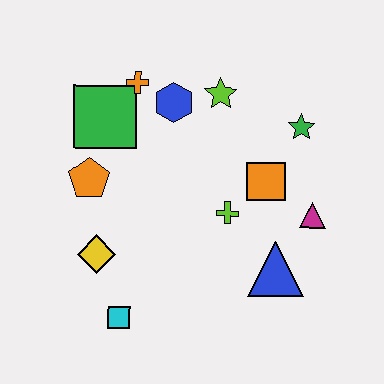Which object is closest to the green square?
The orange cross is closest to the green square.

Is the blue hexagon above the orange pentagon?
Yes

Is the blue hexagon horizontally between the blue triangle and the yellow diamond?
Yes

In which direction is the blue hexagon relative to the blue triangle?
The blue hexagon is above the blue triangle.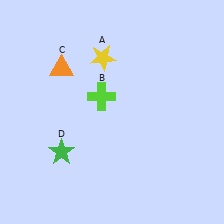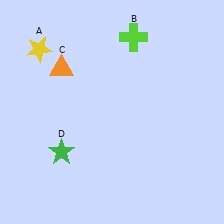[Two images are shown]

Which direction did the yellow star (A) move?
The yellow star (A) moved left.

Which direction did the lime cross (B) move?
The lime cross (B) moved up.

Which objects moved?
The objects that moved are: the yellow star (A), the lime cross (B).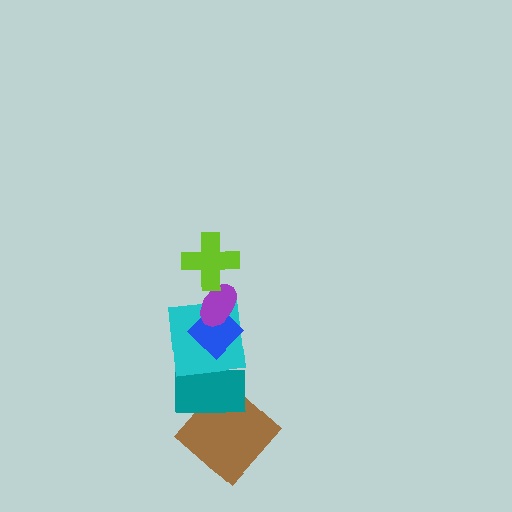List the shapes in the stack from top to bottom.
From top to bottom: the lime cross, the purple ellipse, the blue diamond, the cyan square, the teal rectangle, the brown diamond.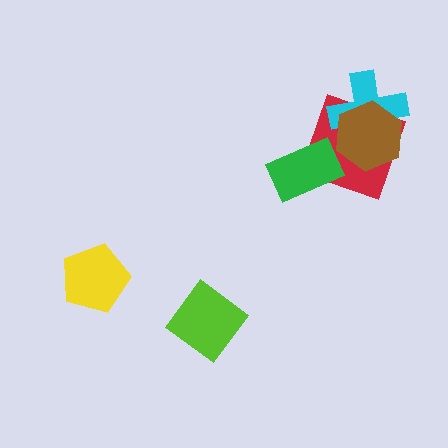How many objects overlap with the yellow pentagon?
0 objects overlap with the yellow pentagon.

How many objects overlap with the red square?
3 objects overlap with the red square.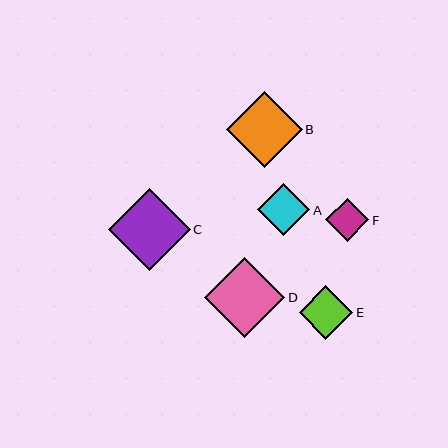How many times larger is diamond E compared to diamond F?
Diamond E is approximately 1.2 times the size of diamond F.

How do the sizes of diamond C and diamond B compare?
Diamond C and diamond B are approximately the same size.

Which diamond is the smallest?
Diamond F is the smallest with a size of approximately 43 pixels.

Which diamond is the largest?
Diamond C is the largest with a size of approximately 82 pixels.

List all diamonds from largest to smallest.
From largest to smallest: C, D, B, E, A, F.